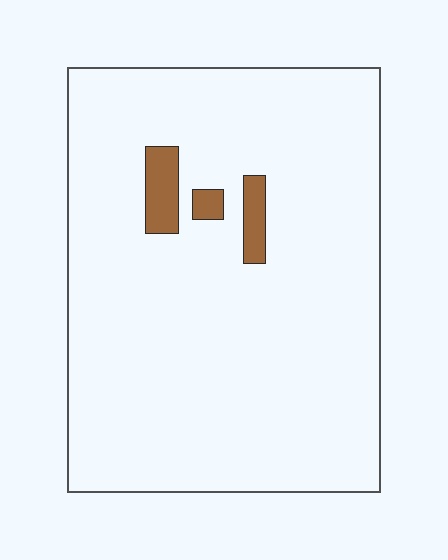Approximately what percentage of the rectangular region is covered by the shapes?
Approximately 5%.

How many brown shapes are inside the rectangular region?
3.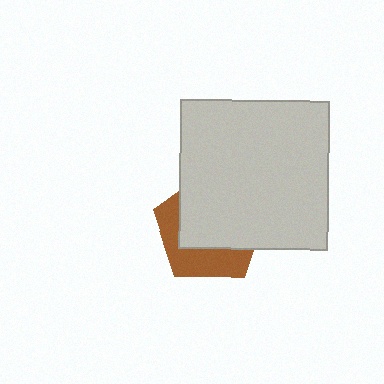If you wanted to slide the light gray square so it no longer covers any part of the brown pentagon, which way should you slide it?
Slide it toward the upper-right — that is the most direct way to separate the two shapes.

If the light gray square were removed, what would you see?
You would see the complete brown pentagon.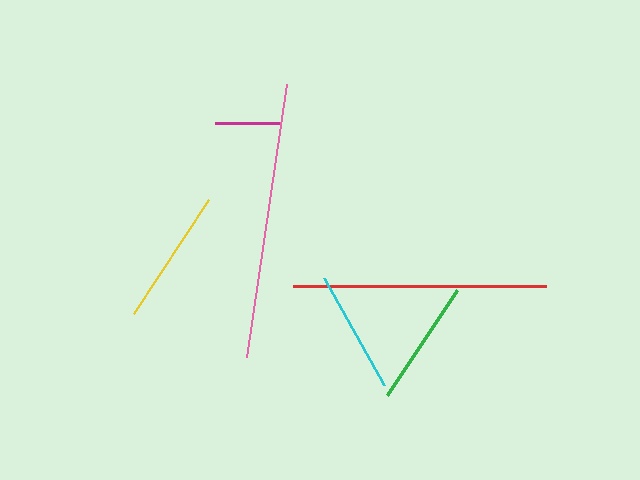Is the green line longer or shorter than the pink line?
The pink line is longer than the green line.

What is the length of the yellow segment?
The yellow segment is approximately 137 pixels long.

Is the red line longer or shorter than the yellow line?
The red line is longer than the yellow line.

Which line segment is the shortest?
The magenta line is the shortest at approximately 66 pixels.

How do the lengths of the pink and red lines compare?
The pink and red lines are approximately the same length.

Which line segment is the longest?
The pink line is the longest at approximately 276 pixels.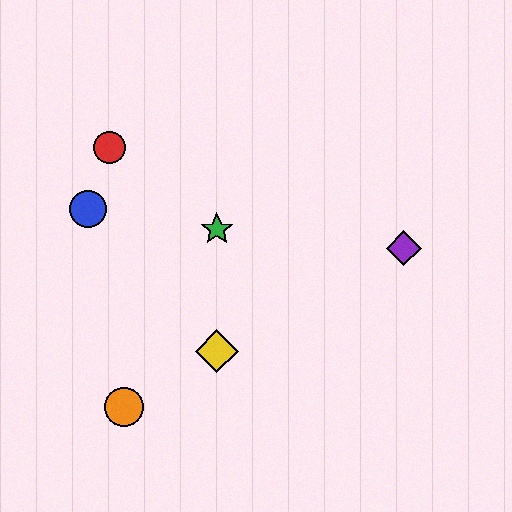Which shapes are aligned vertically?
The green star, the yellow diamond are aligned vertically.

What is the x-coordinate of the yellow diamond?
The yellow diamond is at x≈217.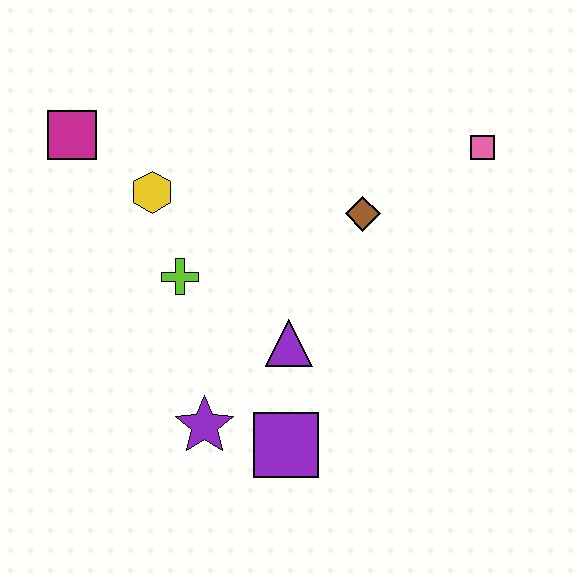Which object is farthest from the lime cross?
The pink square is farthest from the lime cross.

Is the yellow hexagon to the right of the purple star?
No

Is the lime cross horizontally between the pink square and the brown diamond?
No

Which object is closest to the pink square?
The brown diamond is closest to the pink square.